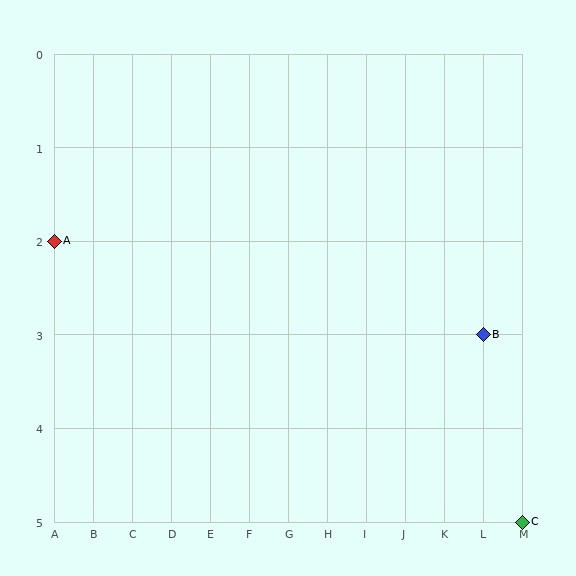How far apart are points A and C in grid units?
Points A and C are 12 columns and 3 rows apart (about 12.4 grid units diagonally).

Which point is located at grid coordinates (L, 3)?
Point B is at (L, 3).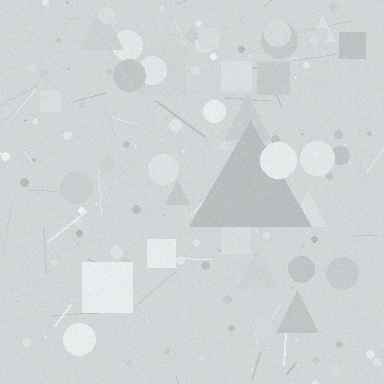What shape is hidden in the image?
A triangle is hidden in the image.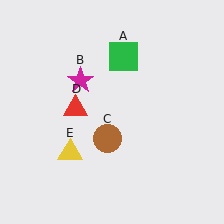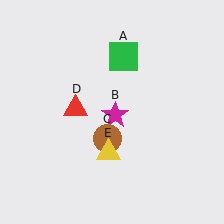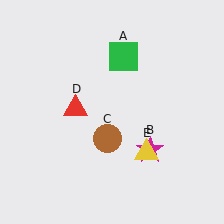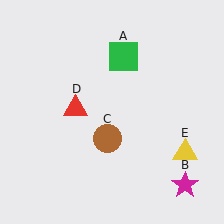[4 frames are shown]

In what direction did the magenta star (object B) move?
The magenta star (object B) moved down and to the right.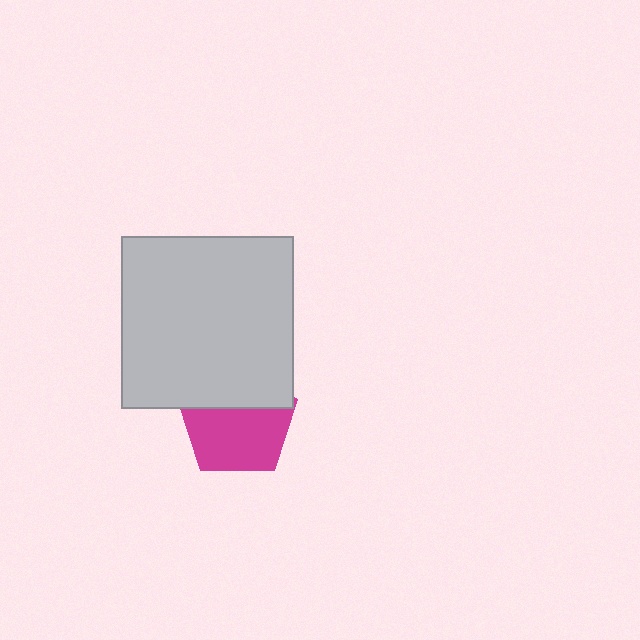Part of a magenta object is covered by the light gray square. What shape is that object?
It is a pentagon.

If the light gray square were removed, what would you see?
You would see the complete magenta pentagon.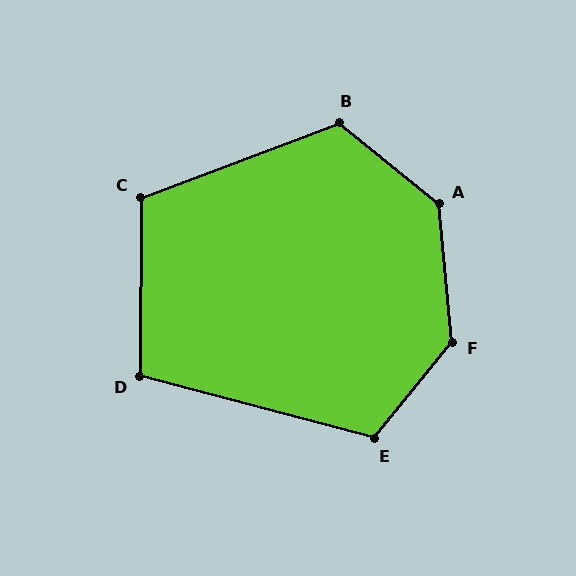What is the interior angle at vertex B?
Approximately 120 degrees (obtuse).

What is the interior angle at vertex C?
Approximately 111 degrees (obtuse).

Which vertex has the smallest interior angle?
D, at approximately 104 degrees.